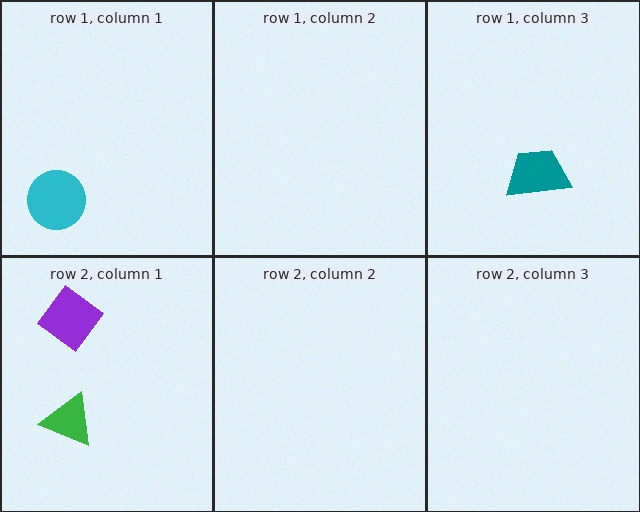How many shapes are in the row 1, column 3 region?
1.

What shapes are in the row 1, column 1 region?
The cyan circle.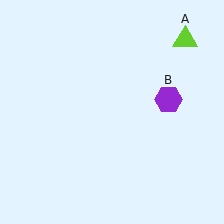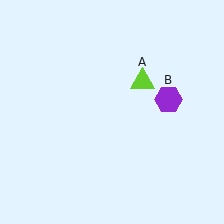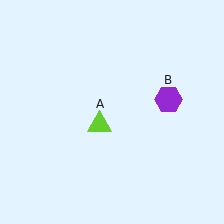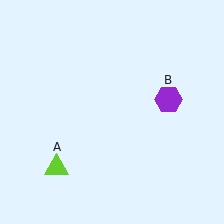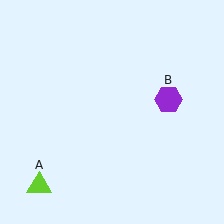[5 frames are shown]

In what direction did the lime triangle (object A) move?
The lime triangle (object A) moved down and to the left.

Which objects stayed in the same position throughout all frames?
Purple hexagon (object B) remained stationary.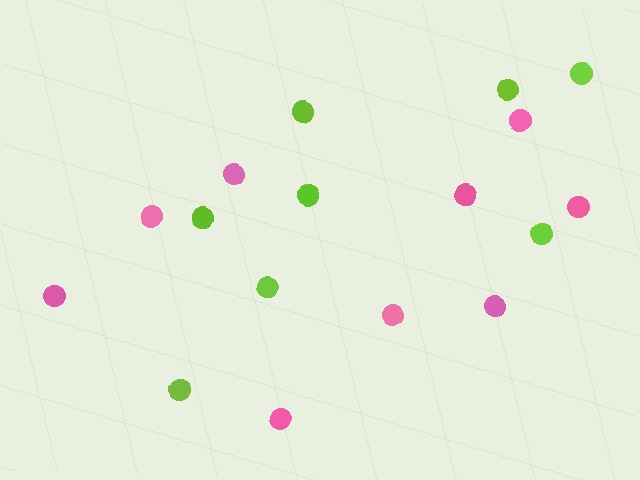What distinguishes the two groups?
There are 2 groups: one group of lime circles (8) and one group of pink circles (9).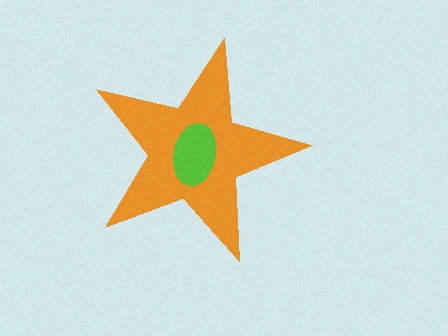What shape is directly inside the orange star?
The lime ellipse.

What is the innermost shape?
The lime ellipse.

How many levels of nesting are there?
2.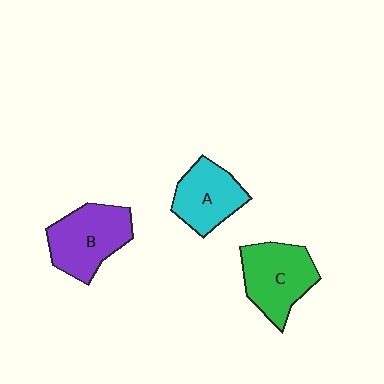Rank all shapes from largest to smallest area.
From largest to smallest: B (purple), C (green), A (cyan).